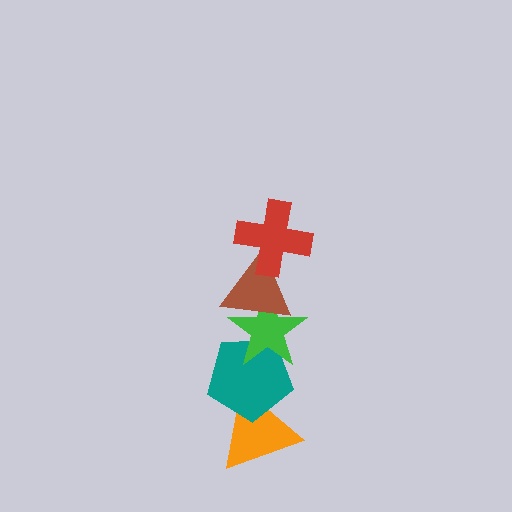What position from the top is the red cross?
The red cross is 1st from the top.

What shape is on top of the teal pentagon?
The green star is on top of the teal pentagon.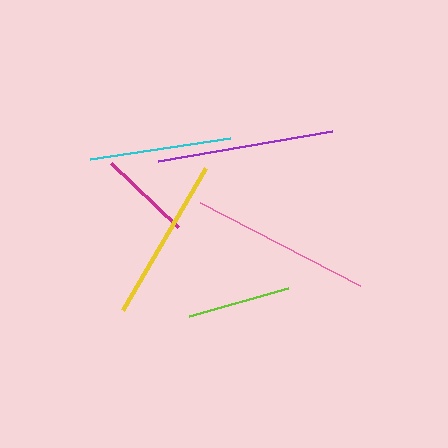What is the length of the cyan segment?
The cyan segment is approximately 142 pixels long.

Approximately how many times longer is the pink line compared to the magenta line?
The pink line is approximately 1.9 times the length of the magenta line.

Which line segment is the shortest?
The magenta line is the shortest at approximately 93 pixels.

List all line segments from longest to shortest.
From longest to shortest: pink, purple, yellow, cyan, lime, magenta.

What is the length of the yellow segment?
The yellow segment is approximately 165 pixels long.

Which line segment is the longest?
The pink line is the longest at approximately 181 pixels.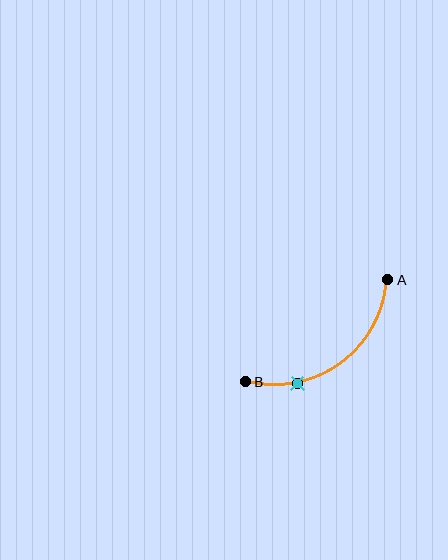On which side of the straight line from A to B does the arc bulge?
The arc bulges below and to the right of the straight line connecting A and B.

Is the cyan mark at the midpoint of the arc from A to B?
No. The cyan mark lies on the arc but is closer to endpoint B. The arc midpoint would be at the point on the curve equidistant along the arc from both A and B.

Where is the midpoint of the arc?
The arc midpoint is the point on the curve farthest from the straight line joining A and B. It sits below and to the right of that line.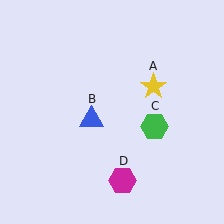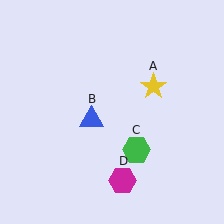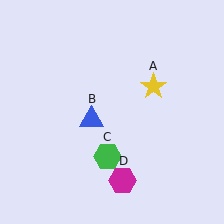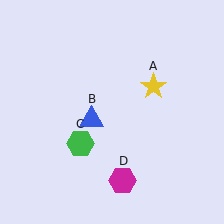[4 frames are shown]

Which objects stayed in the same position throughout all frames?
Yellow star (object A) and blue triangle (object B) and magenta hexagon (object D) remained stationary.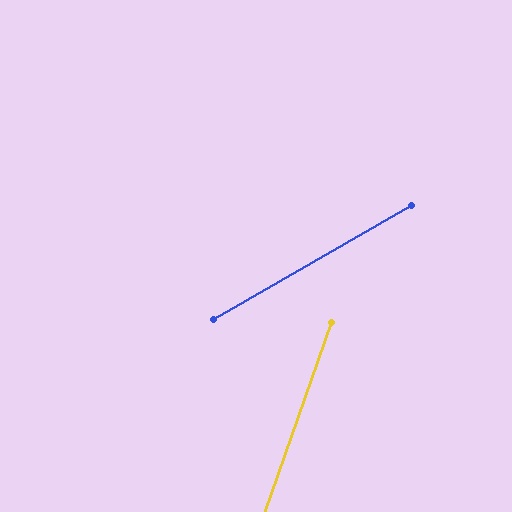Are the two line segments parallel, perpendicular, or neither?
Neither parallel nor perpendicular — they differ by about 41°.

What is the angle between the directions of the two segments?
Approximately 41 degrees.